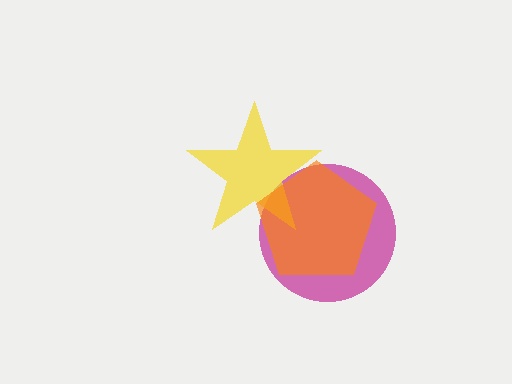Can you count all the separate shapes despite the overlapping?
Yes, there are 3 separate shapes.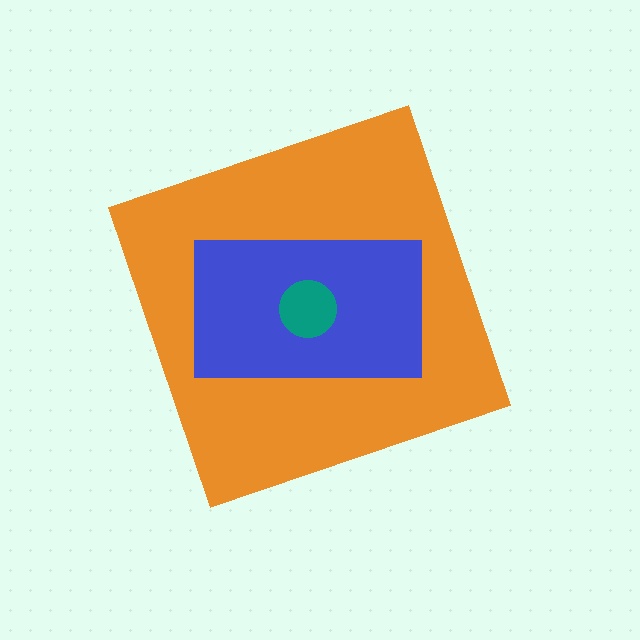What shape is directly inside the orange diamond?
The blue rectangle.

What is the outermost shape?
The orange diamond.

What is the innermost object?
The teal circle.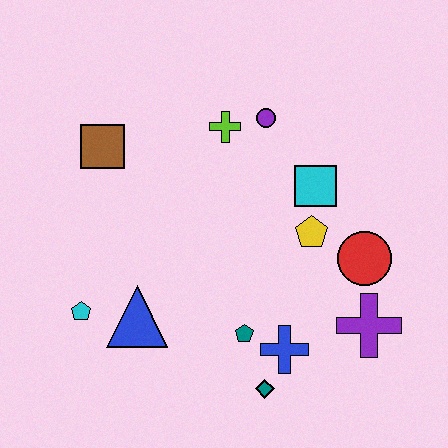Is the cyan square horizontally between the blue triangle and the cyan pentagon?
No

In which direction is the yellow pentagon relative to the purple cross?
The yellow pentagon is above the purple cross.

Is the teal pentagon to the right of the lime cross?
Yes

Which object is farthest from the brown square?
The purple cross is farthest from the brown square.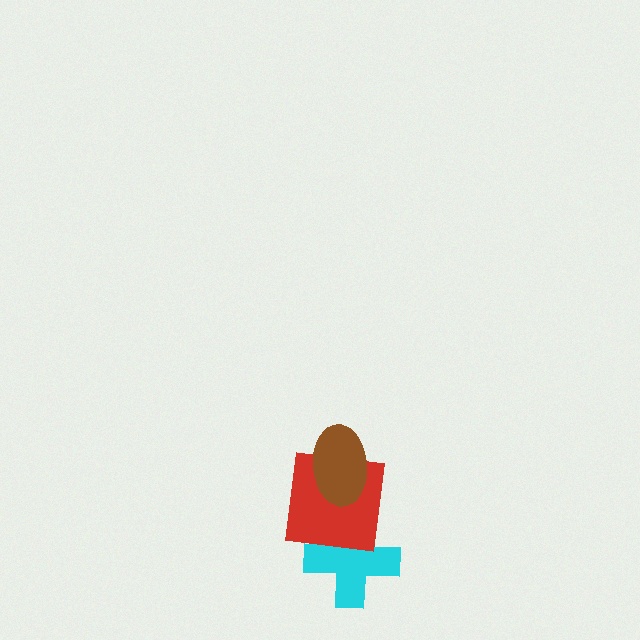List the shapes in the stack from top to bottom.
From top to bottom: the brown ellipse, the red square, the cyan cross.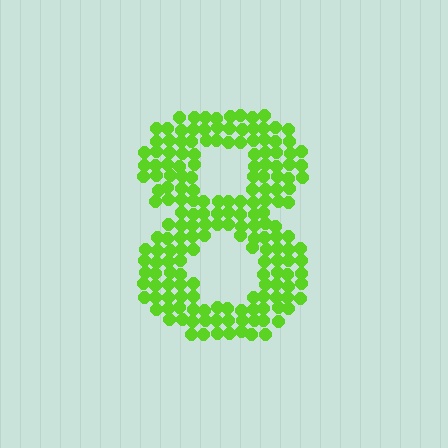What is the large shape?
The large shape is the digit 8.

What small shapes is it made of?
It is made of small circles.